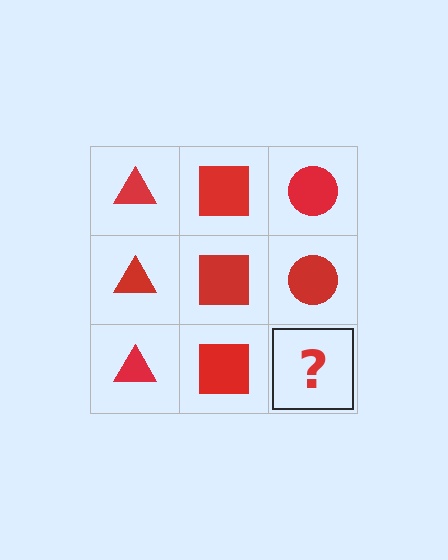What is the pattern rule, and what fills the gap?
The rule is that each column has a consistent shape. The gap should be filled with a red circle.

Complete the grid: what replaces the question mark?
The question mark should be replaced with a red circle.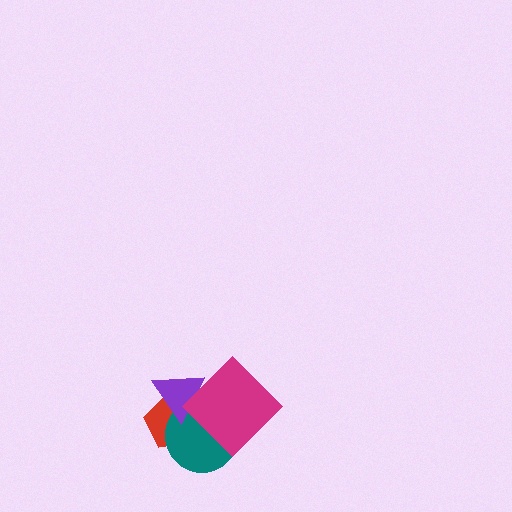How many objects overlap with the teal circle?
3 objects overlap with the teal circle.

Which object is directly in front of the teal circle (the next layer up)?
The purple triangle is directly in front of the teal circle.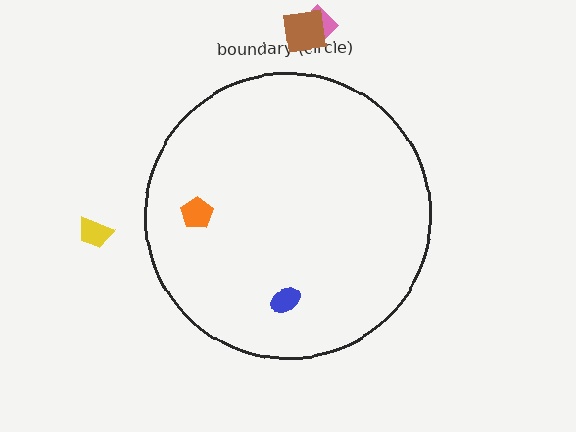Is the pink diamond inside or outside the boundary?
Outside.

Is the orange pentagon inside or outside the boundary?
Inside.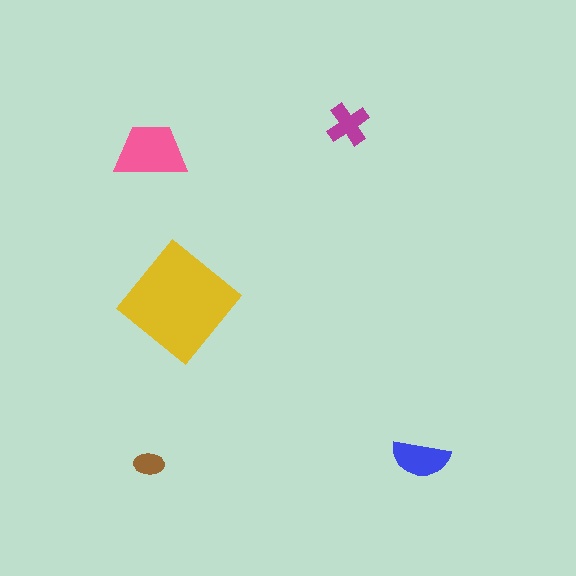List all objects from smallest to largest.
The brown ellipse, the magenta cross, the blue semicircle, the pink trapezoid, the yellow diamond.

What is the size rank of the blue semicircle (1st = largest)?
3rd.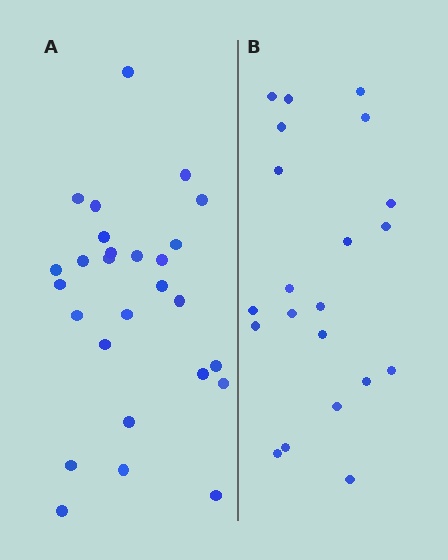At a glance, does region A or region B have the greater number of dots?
Region A (the left region) has more dots.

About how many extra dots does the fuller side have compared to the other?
Region A has about 6 more dots than region B.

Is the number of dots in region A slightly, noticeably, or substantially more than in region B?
Region A has noticeably more, but not dramatically so. The ratio is roughly 1.3 to 1.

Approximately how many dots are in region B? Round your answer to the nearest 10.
About 20 dots. (The exact count is 21, which rounds to 20.)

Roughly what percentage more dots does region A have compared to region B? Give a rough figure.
About 30% more.